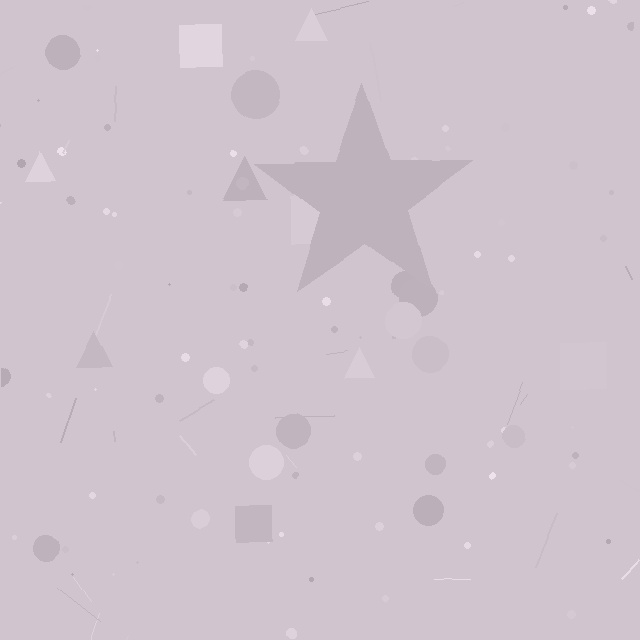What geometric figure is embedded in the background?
A star is embedded in the background.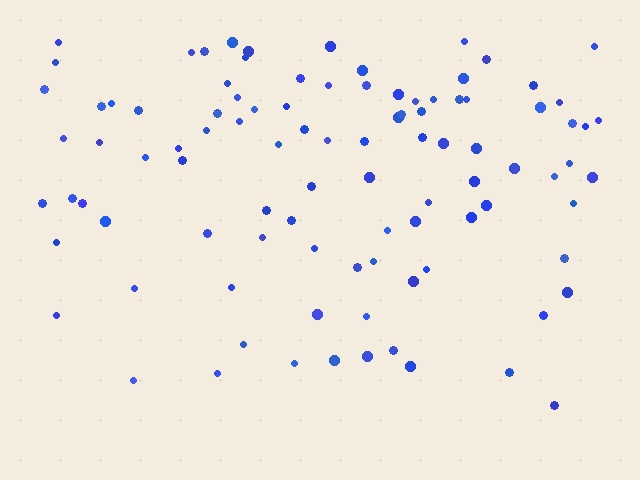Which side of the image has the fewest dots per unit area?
The bottom.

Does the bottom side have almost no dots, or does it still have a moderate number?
Still a moderate number, just noticeably fewer than the top.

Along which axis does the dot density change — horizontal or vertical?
Vertical.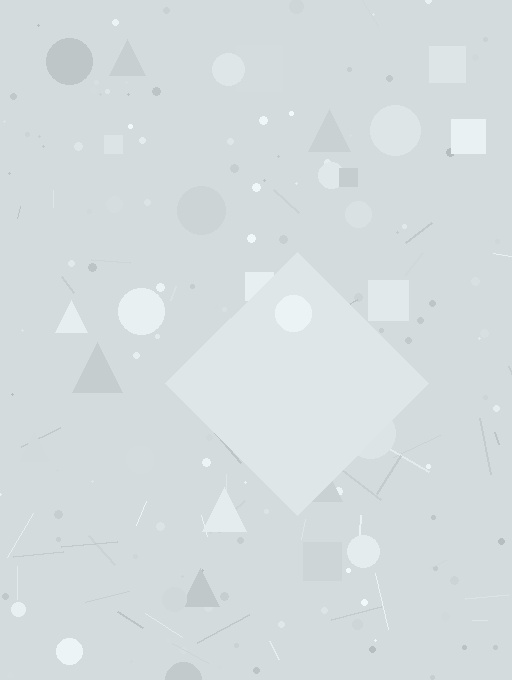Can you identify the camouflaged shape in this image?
The camouflaged shape is a diamond.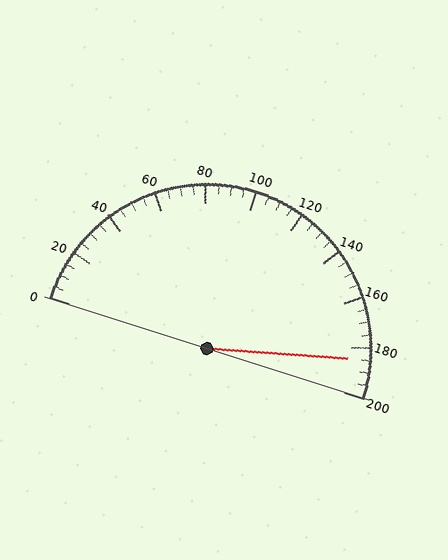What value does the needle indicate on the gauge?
The needle indicates approximately 185.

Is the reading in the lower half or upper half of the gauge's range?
The reading is in the upper half of the range (0 to 200).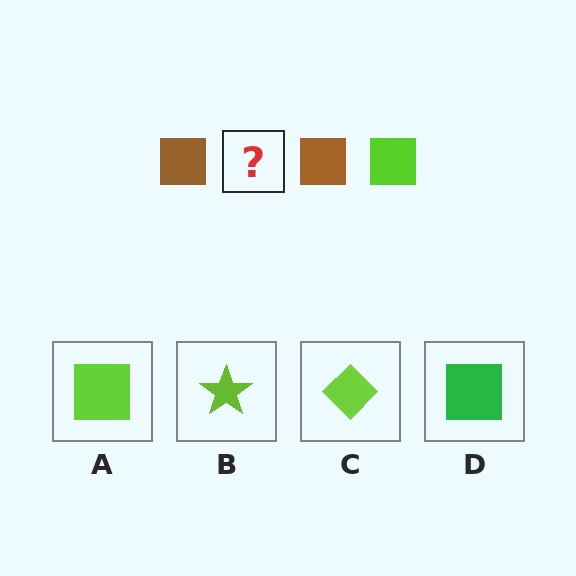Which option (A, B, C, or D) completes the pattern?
A.